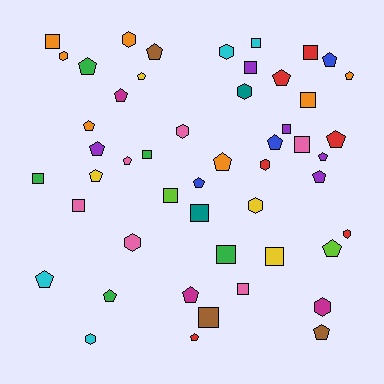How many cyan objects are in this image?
There are 4 cyan objects.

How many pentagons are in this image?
There are 23 pentagons.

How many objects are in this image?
There are 50 objects.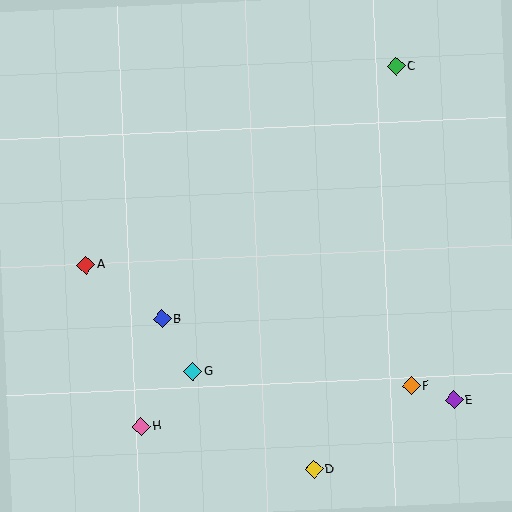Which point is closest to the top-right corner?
Point C is closest to the top-right corner.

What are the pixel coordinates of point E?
Point E is at (454, 400).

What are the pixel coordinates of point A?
Point A is at (86, 265).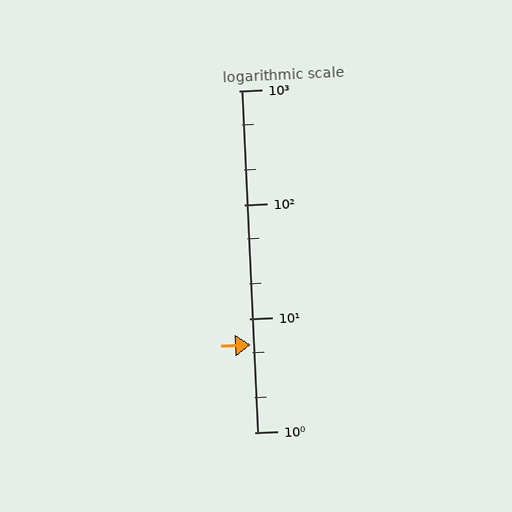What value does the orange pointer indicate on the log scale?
The pointer indicates approximately 5.8.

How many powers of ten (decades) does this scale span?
The scale spans 3 decades, from 1 to 1000.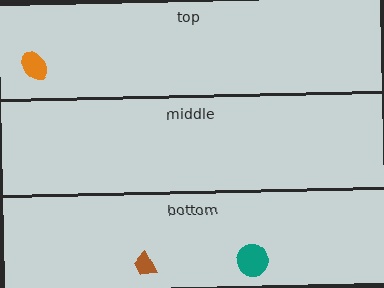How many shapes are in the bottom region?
2.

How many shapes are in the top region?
1.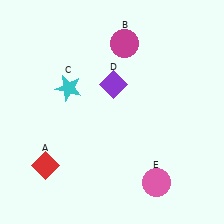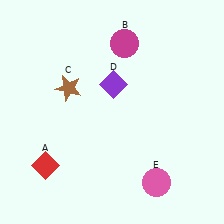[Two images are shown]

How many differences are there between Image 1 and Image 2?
There is 1 difference between the two images.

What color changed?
The star (C) changed from cyan in Image 1 to brown in Image 2.